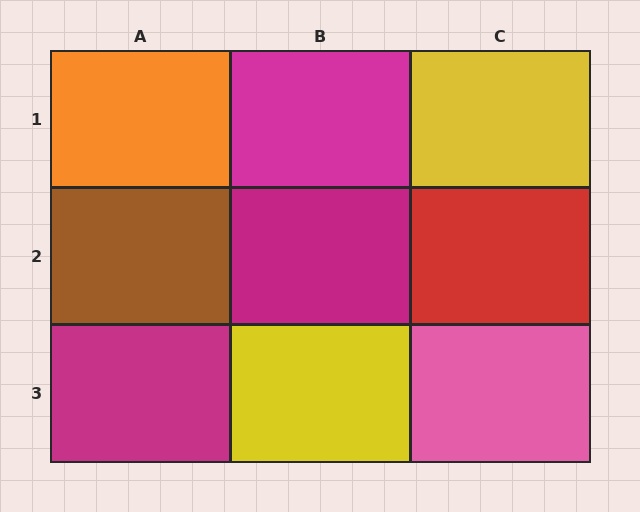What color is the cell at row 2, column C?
Red.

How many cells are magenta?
3 cells are magenta.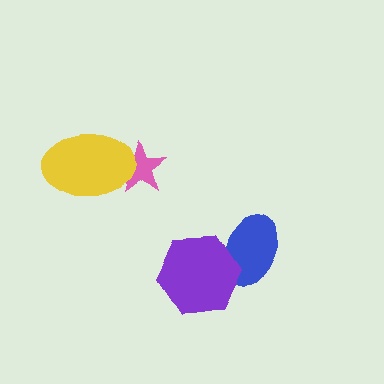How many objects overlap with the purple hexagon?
1 object overlaps with the purple hexagon.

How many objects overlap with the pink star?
1 object overlaps with the pink star.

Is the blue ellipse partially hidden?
Yes, it is partially covered by another shape.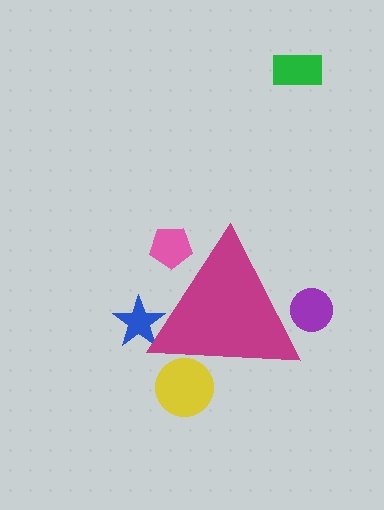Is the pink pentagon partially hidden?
Yes, the pink pentagon is partially hidden behind the magenta triangle.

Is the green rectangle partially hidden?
No, the green rectangle is fully visible.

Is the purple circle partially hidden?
Yes, the purple circle is partially hidden behind the magenta triangle.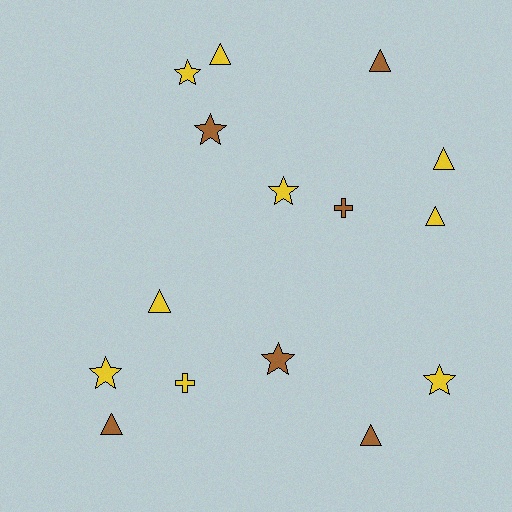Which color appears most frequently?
Yellow, with 9 objects.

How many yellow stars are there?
There are 4 yellow stars.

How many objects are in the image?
There are 15 objects.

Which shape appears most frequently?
Triangle, with 7 objects.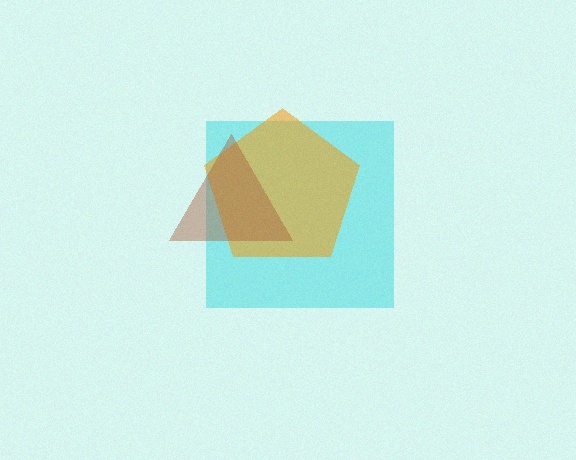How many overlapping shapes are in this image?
There are 3 overlapping shapes in the image.